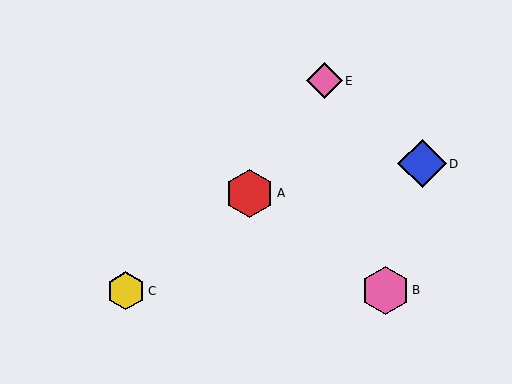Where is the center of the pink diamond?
The center of the pink diamond is at (324, 81).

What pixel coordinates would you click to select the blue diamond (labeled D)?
Click at (422, 164) to select the blue diamond D.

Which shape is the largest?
The blue diamond (labeled D) is the largest.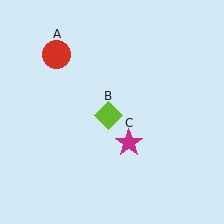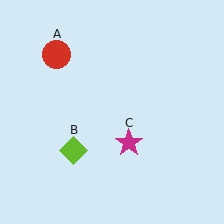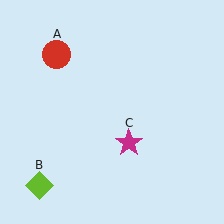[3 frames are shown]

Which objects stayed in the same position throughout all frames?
Red circle (object A) and magenta star (object C) remained stationary.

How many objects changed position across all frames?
1 object changed position: lime diamond (object B).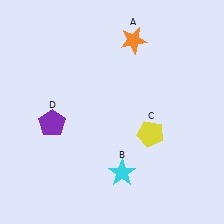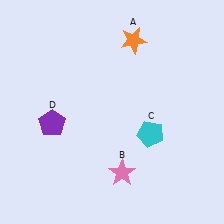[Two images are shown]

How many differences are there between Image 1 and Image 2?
There are 2 differences between the two images.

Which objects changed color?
B changed from cyan to pink. C changed from yellow to cyan.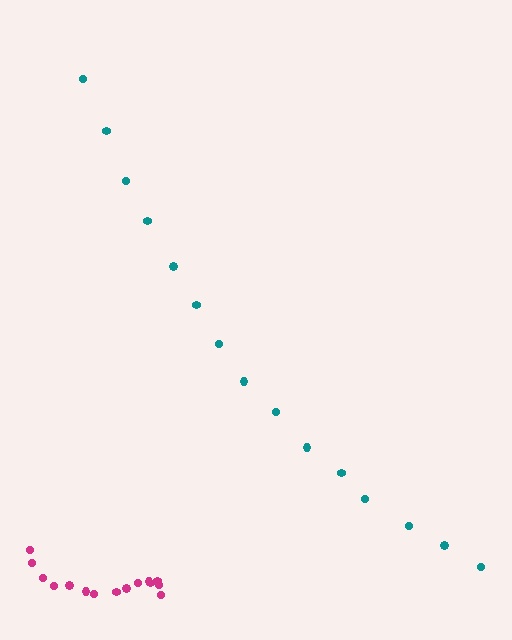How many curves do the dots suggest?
There are 2 distinct paths.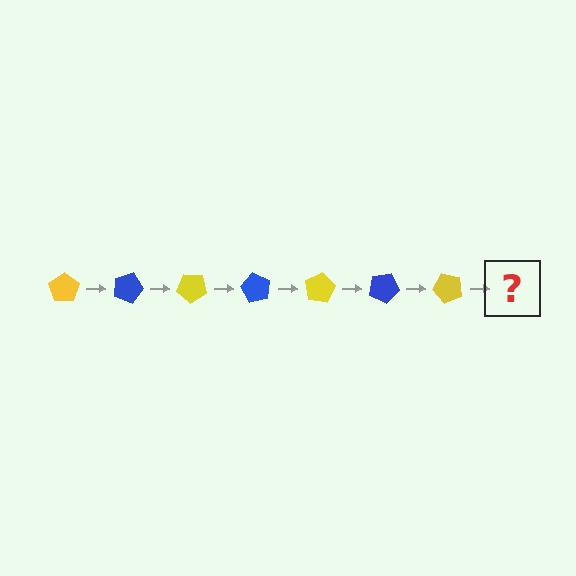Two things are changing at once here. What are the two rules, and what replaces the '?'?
The two rules are that it rotates 20 degrees each step and the color cycles through yellow and blue. The '?' should be a blue pentagon, rotated 140 degrees from the start.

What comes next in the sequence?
The next element should be a blue pentagon, rotated 140 degrees from the start.